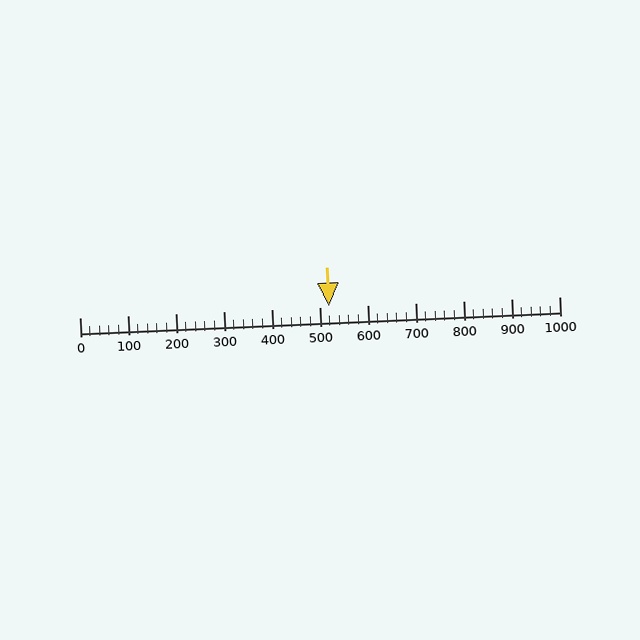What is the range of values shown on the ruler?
The ruler shows values from 0 to 1000.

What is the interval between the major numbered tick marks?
The major tick marks are spaced 100 units apart.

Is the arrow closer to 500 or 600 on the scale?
The arrow is closer to 500.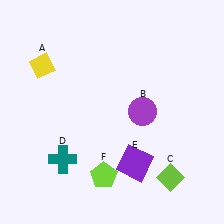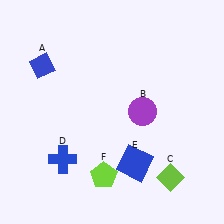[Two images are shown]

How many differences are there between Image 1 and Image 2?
There are 3 differences between the two images.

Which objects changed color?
A changed from yellow to blue. D changed from teal to blue. E changed from purple to blue.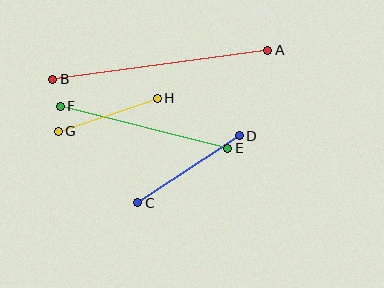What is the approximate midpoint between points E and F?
The midpoint is at approximately (144, 127) pixels.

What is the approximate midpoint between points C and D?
The midpoint is at approximately (188, 169) pixels.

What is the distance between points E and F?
The distance is approximately 172 pixels.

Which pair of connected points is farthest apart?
Points A and B are farthest apart.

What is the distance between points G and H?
The distance is approximately 104 pixels.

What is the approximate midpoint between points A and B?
The midpoint is at approximately (160, 65) pixels.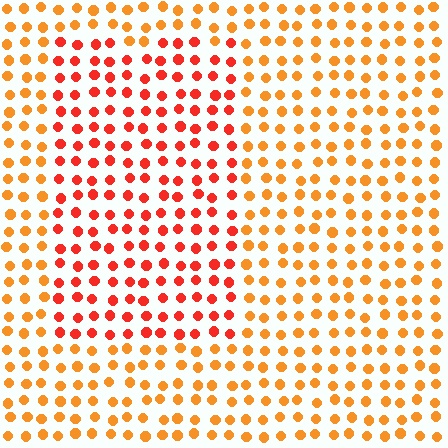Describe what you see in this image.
The image is filled with small orange elements in a uniform arrangement. A rectangle-shaped region is visible where the elements are tinted to a slightly different hue, forming a subtle color boundary.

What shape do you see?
I see a rectangle.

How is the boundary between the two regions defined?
The boundary is defined purely by a slight shift in hue (about 30 degrees). Spacing, size, and orientation are identical on both sides.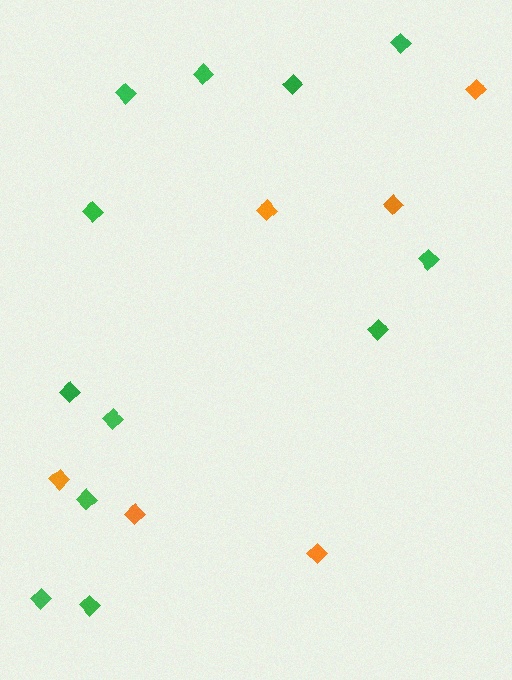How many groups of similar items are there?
There are 2 groups: one group of orange diamonds (6) and one group of green diamonds (12).